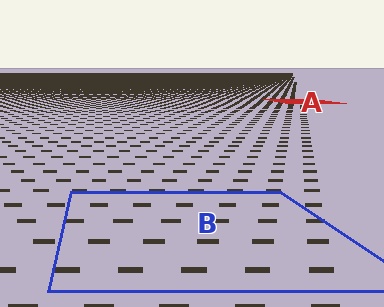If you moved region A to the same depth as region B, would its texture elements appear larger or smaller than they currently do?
They would appear larger. At a closer depth, the same texture elements are projected at a bigger on-screen size.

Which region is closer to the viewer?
Region B is closer. The texture elements there are larger and more spread out.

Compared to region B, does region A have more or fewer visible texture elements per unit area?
Region A has more texture elements per unit area — they are packed more densely because it is farther away.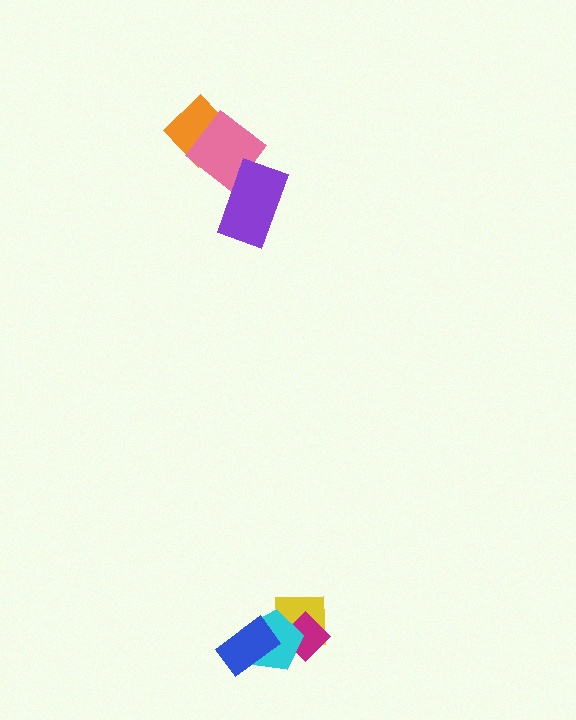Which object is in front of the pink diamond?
The purple rectangle is in front of the pink diamond.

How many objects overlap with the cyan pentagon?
3 objects overlap with the cyan pentagon.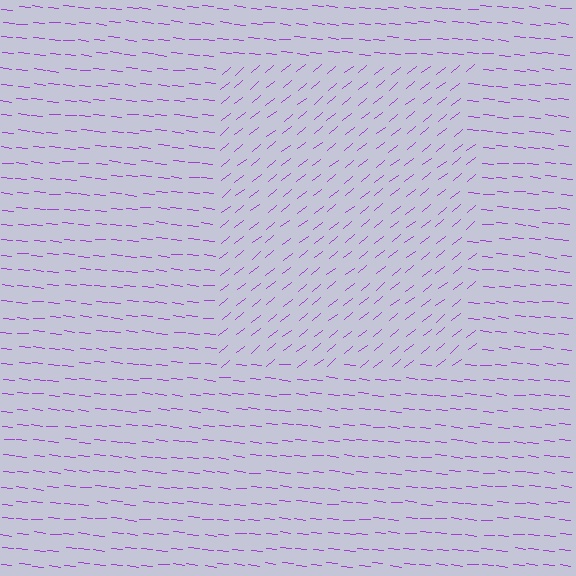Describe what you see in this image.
The image is filled with small purple line segments. A rectangle region in the image has lines oriented differently from the surrounding lines, creating a visible texture boundary.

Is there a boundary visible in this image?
Yes, there is a texture boundary formed by a change in line orientation.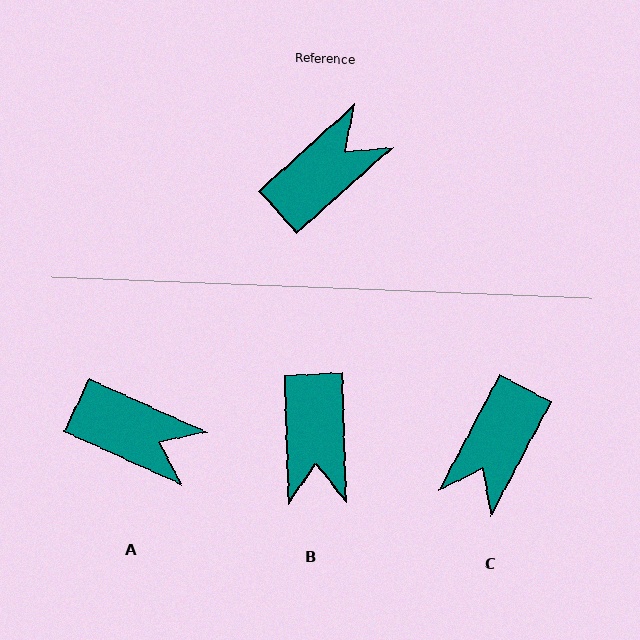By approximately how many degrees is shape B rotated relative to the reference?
Approximately 130 degrees clockwise.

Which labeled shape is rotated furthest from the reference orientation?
C, about 159 degrees away.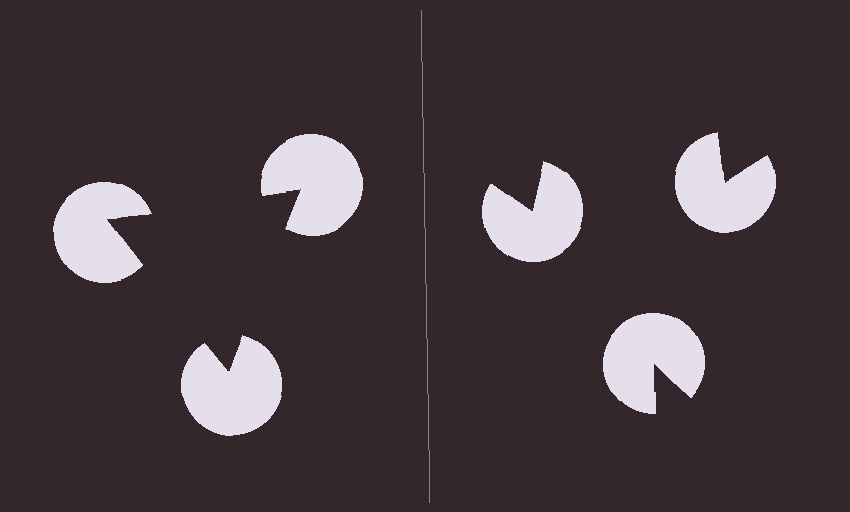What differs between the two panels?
The pac-man discs are positioned identically on both sides; only the wedge orientations differ. On the left they align to a triangle; on the right they are misaligned.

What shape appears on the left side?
An illusory triangle.